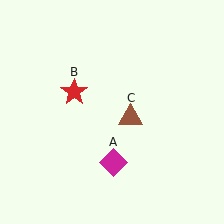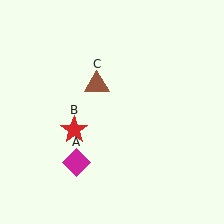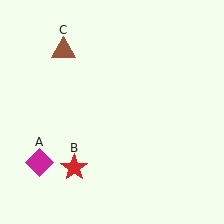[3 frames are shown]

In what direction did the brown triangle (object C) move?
The brown triangle (object C) moved up and to the left.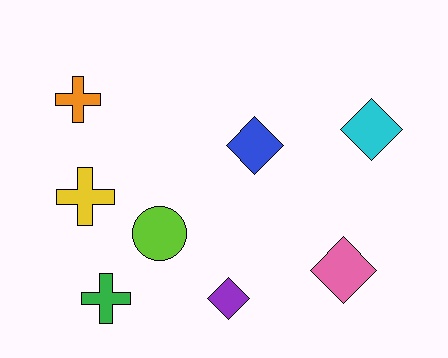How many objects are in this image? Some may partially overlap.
There are 8 objects.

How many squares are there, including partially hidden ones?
There are no squares.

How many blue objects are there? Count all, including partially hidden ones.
There is 1 blue object.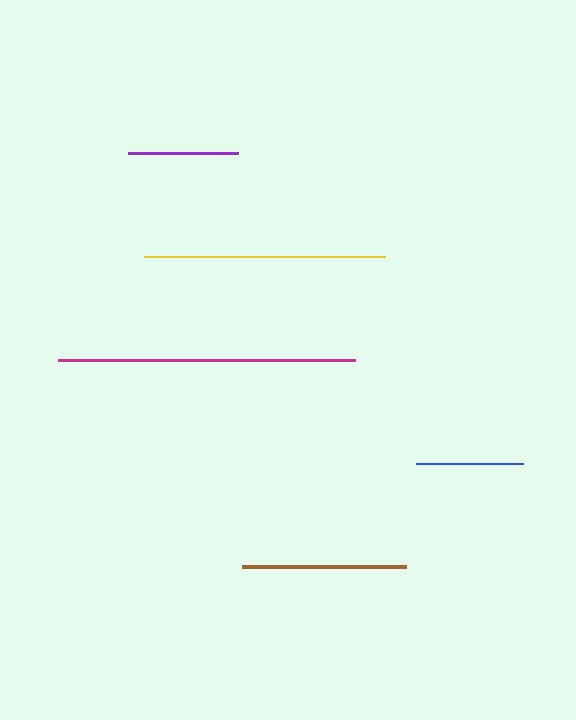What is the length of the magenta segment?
The magenta segment is approximately 298 pixels long.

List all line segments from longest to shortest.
From longest to shortest: magenta, yellow, brown, purple, blue.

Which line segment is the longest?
The magenta line is the longest at approximately 298 pixels.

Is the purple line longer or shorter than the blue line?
The purple line is longer than the blue line.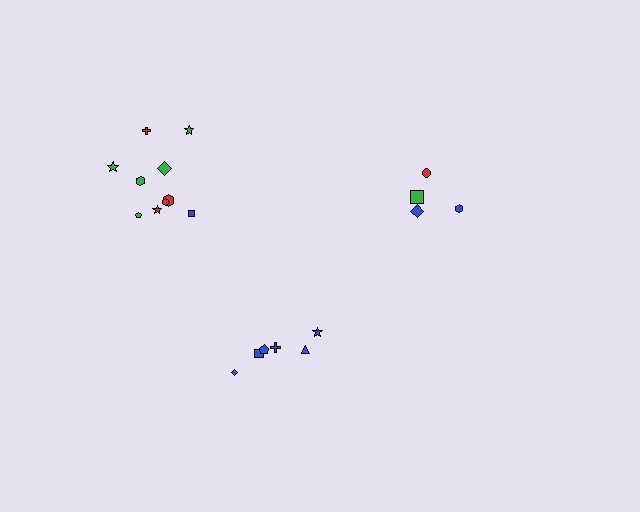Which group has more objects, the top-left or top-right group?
The top-left group.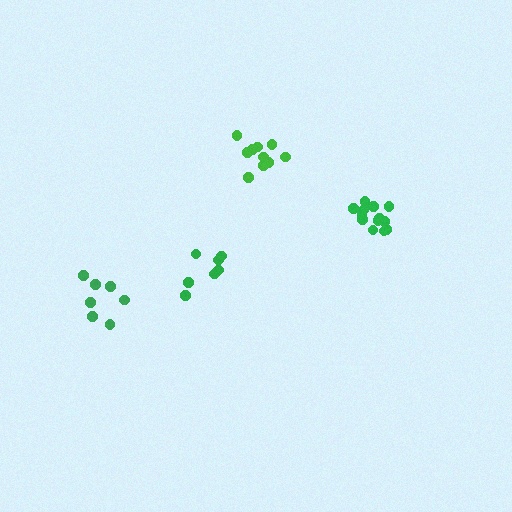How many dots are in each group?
Group 1: 10 dots, Group 2: 7 dots, Group 3: 13 dots, Group 4: 7 dots (37 total).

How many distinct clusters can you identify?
There are 4 distinct clusters.